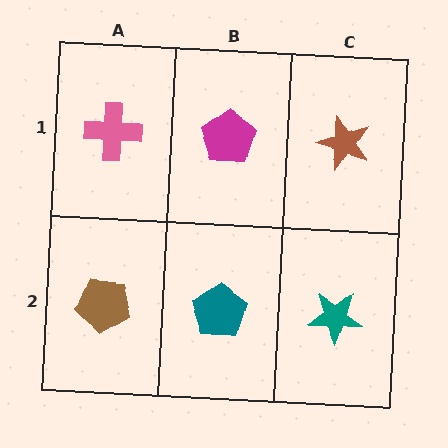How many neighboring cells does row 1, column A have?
2.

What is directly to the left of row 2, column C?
A teal pentagon.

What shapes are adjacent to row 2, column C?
A brown star (row 1, column C), a teal pentagon (row 2, column B).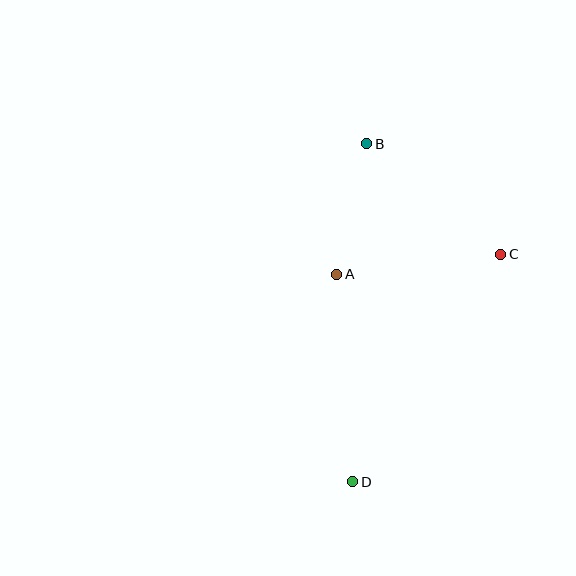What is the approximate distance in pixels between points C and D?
The distance between C and D is approximately 271 pixels.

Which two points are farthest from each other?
Points B and D are farthest from each other.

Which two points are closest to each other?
Points A and B are closest to each other.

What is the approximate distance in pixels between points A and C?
The distance between A and C is approximately 165 pixels.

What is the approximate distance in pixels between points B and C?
The distance between B and C is approximately 174 pixels.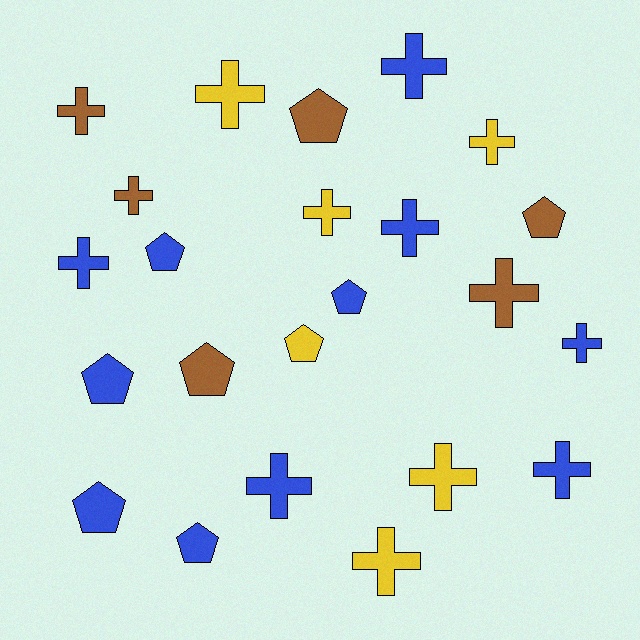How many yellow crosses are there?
There are 5 yellow crosses.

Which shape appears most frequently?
Cross, with 14 objects.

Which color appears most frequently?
Blue, with 11 objects.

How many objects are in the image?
There are 23 objects.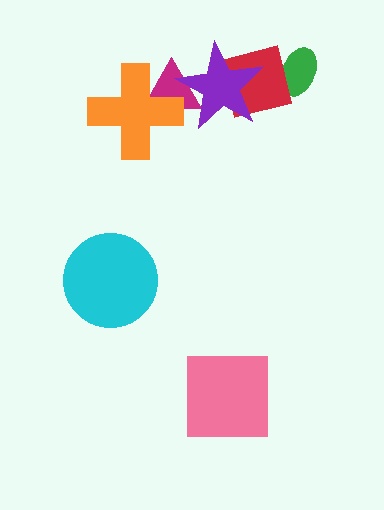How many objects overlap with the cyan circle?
0 objects overlap with the cyan circle.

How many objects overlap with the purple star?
2 objects overlap with the purple star.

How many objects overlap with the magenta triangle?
2 objects overlap with the magenta triangle.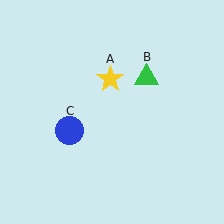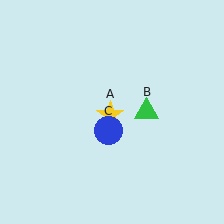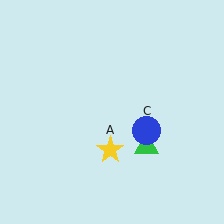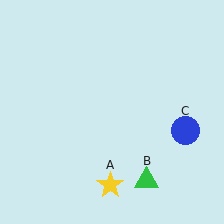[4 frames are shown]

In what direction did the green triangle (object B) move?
The green triangle (object B) moved down.